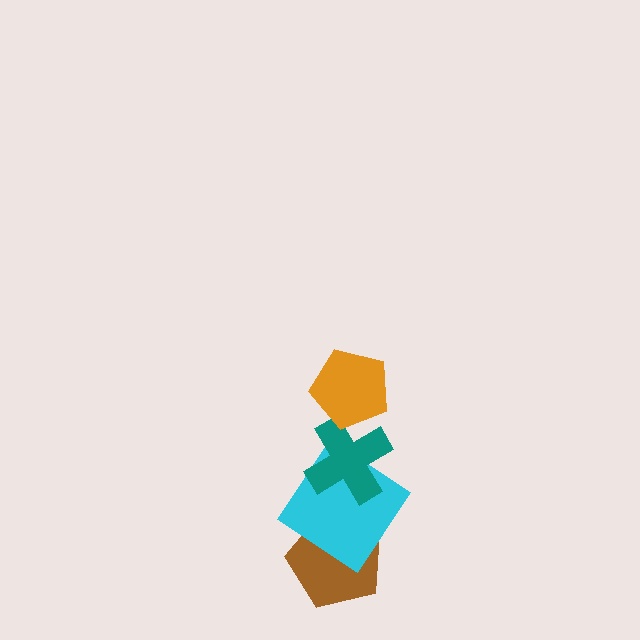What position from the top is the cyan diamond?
The cyan diamond is 3rd from the top.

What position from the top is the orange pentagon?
The orange pentagon is 1st from the top.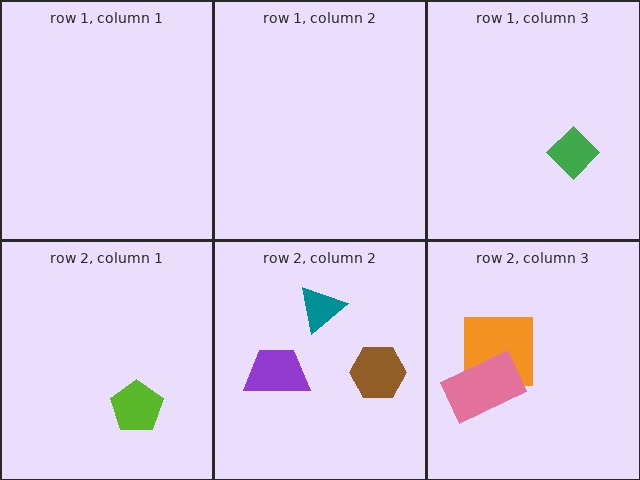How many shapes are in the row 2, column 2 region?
3.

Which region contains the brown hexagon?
The row 2, column 2 region.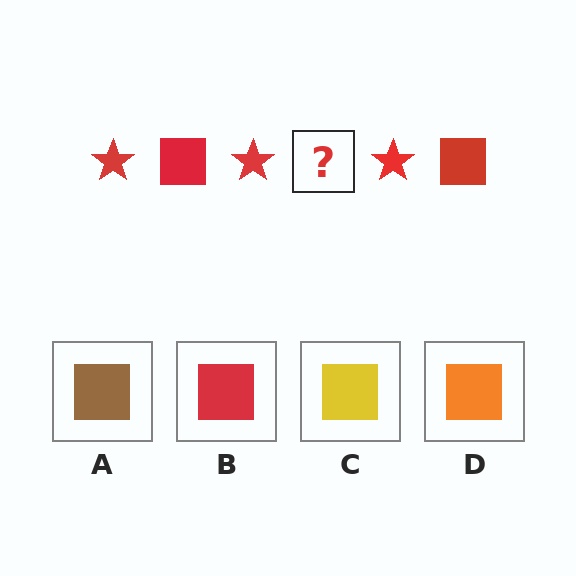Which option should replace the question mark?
Option B.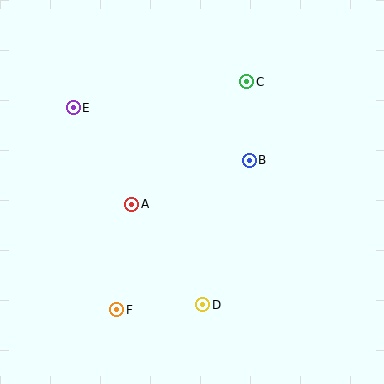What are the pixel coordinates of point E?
Point E is at (73, 108).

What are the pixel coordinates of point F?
Point F is at (117, 310).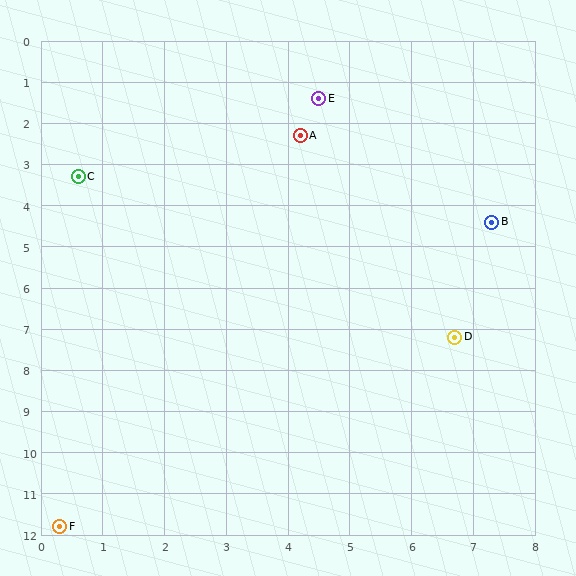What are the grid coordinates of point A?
Point A is at approximately (4.2, 2.3).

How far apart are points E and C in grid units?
Points E and C are about 4.3 grid units apart.